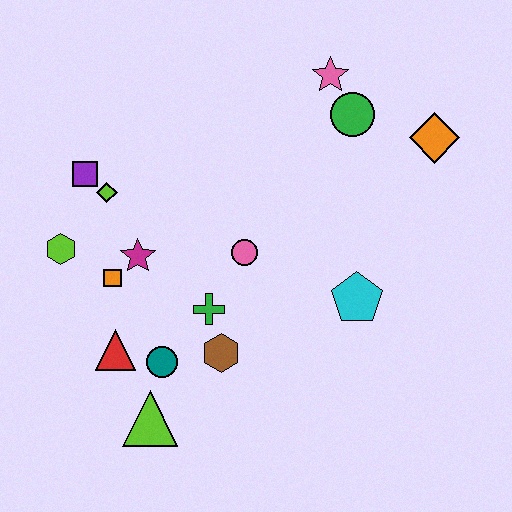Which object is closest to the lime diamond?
The purple square is closest to the lime diamond.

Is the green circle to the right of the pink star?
Yes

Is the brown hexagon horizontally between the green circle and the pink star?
No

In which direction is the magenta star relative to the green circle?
The magenta star is to the left of the green circle.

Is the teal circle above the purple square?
No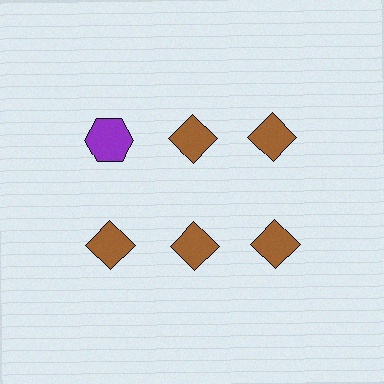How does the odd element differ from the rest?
It differs in both color (purple instead of brown) and shape (hexagon instead of diamond).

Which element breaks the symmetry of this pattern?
The purple hexagon in the top row, leftmost column breaks the symmetry. All other shapes are brown diamonds.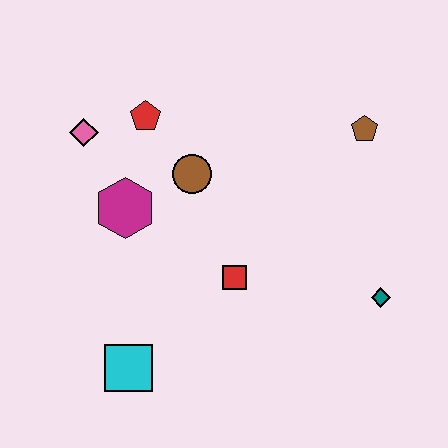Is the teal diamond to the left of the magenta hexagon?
No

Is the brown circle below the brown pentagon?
Yes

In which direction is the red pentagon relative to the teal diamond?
The red pentagon is to the left of the teal diamond.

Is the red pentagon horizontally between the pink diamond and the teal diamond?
Yes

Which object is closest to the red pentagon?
The pink diamond is closest to the red pentagon.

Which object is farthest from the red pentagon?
The teal diamond is farthest from the red pentagon.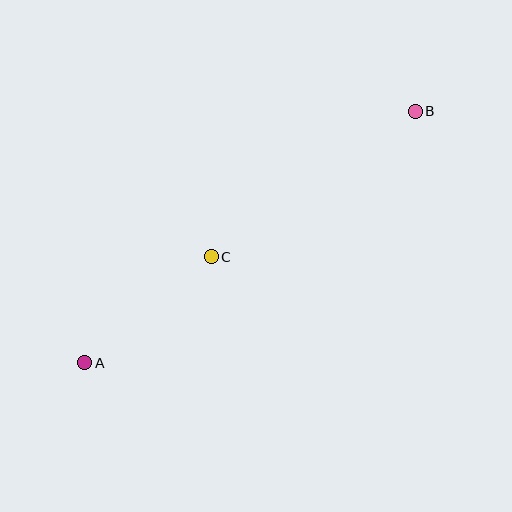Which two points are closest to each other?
Points A and C are closest to each other.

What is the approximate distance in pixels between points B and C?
The distance between B and C is approximately 251 pixels.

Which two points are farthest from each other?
Points A and B are farthest from each other.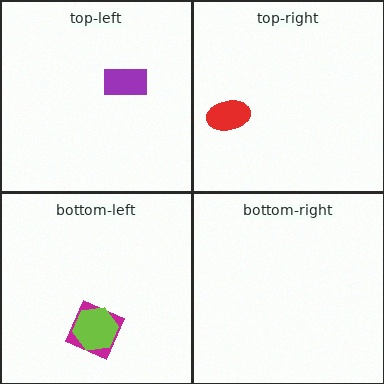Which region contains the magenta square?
The bottom-left region.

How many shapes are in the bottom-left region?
2.